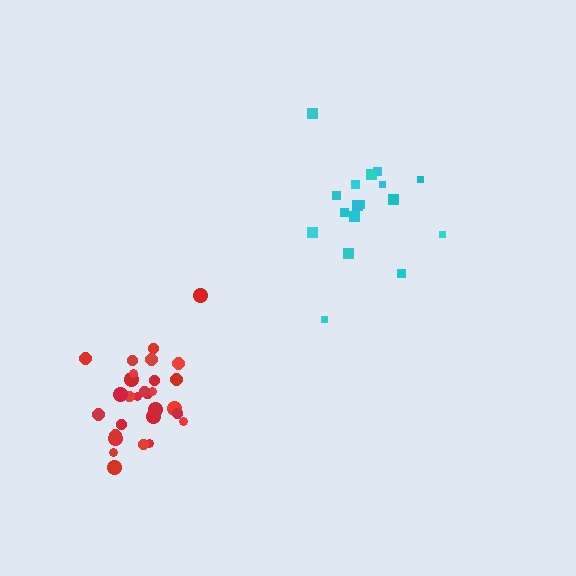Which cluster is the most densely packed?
Red.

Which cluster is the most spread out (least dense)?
Cyan.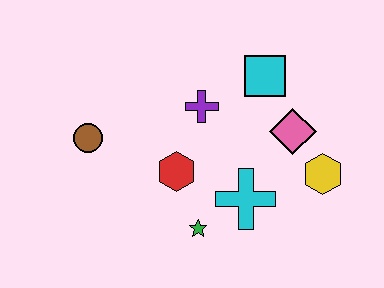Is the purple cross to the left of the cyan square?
Yes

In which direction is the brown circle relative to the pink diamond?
The brown circle is to the left of the pink diamond.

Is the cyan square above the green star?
Yes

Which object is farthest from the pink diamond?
The brown circle is farthest from the pink diamond.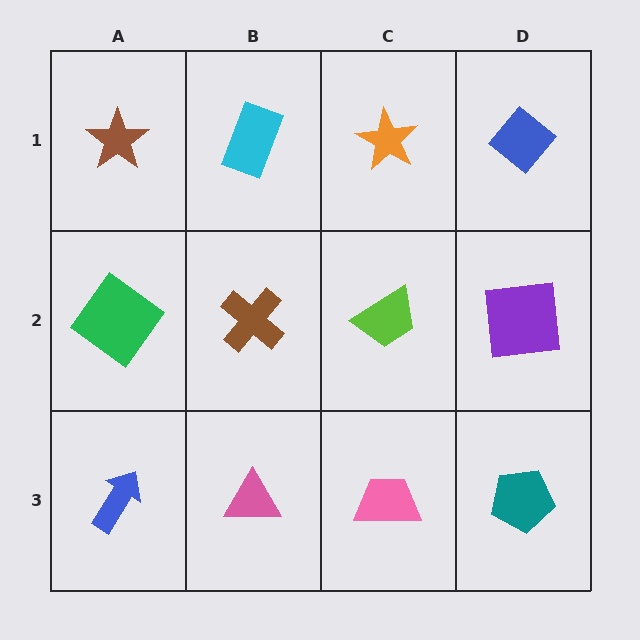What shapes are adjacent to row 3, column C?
A lime trapezoid (row 2, column C), a pink triangle (row 3, column B), a teal pentagon (row 3, column D).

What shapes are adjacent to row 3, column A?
A green diamond (row 2, column A), a pink triangle (row 3, column B).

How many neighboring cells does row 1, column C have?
3.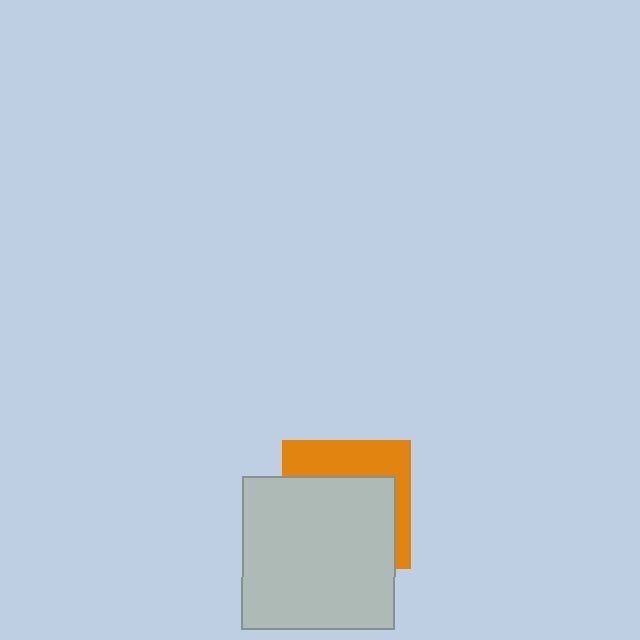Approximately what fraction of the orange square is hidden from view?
Roughly 63% of the orange square is hidden behind the light gray square.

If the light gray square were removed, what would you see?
You would see the complete orange square.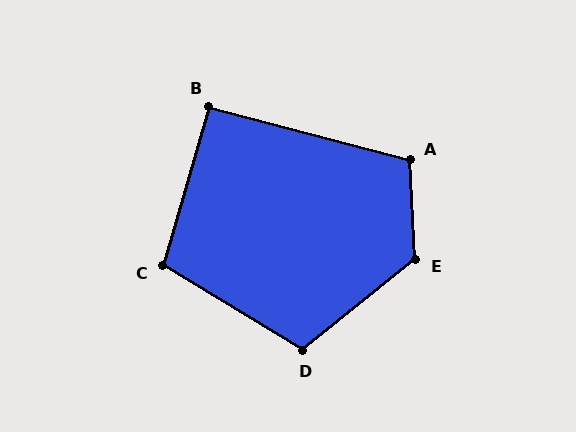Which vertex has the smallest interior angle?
B, at approximately 92 degrees.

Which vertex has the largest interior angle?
E, at approximately 126 degrees.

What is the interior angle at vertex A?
Approximately 108 degrees (obtuse).